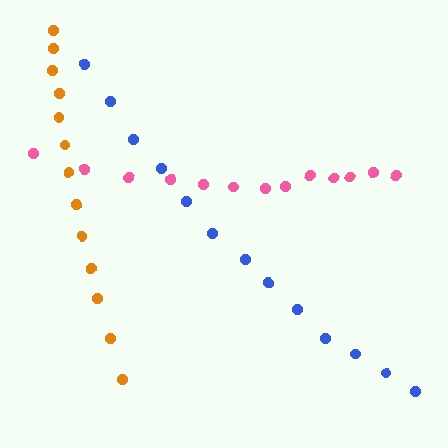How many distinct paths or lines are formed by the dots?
There are 3 distinct paths.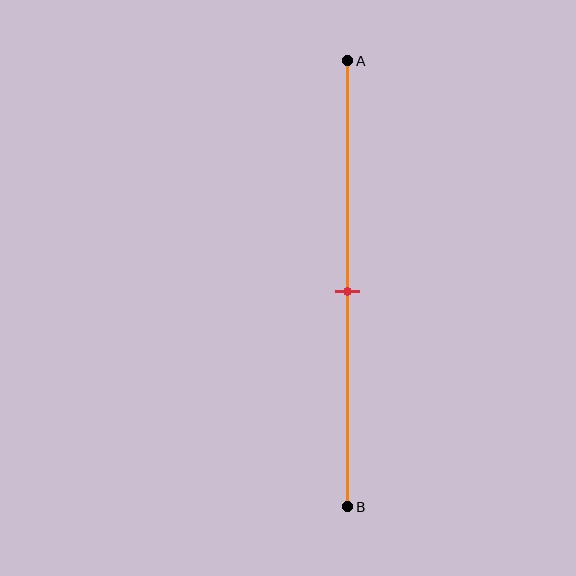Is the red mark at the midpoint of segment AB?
Yes, the mark is approximately at the midpoint.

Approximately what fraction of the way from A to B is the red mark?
The red mark is approximately 50% of the way from A to B.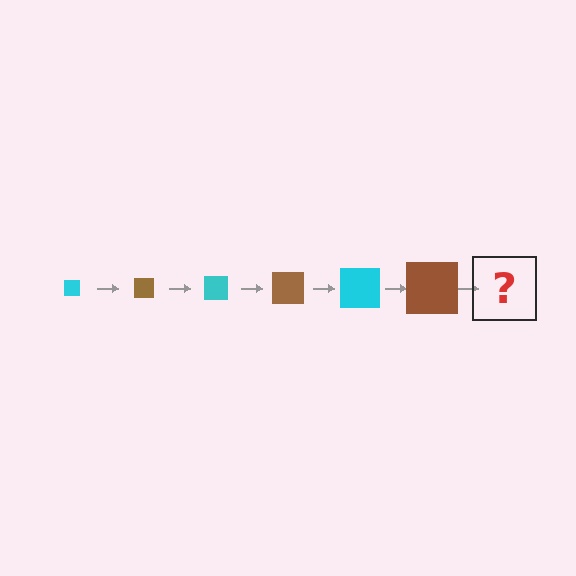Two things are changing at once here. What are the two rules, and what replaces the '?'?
The two rules are that the square grows larger each step and the color cycles through cyan and brown. The '?' should be a cyan square, larger than the previous one.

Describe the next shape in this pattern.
It should be a cyan square, larger than the previous one.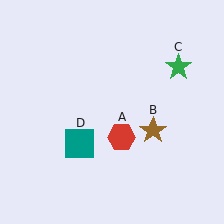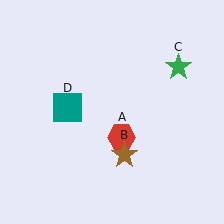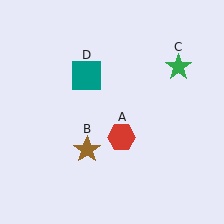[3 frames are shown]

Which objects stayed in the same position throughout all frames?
Red hexagon (object A) and green star (object C) remained stationary.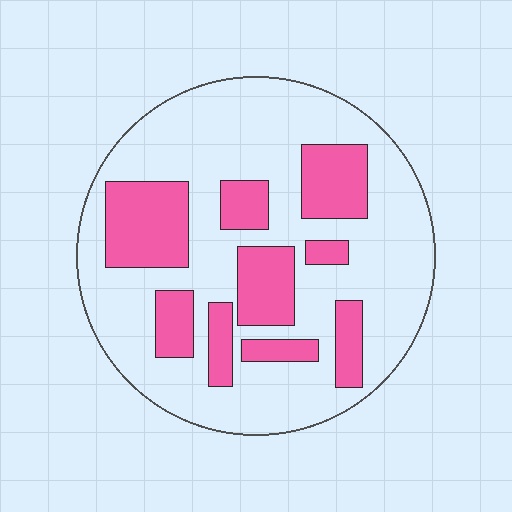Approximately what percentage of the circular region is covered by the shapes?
Approximately 30%.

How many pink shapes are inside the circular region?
9.